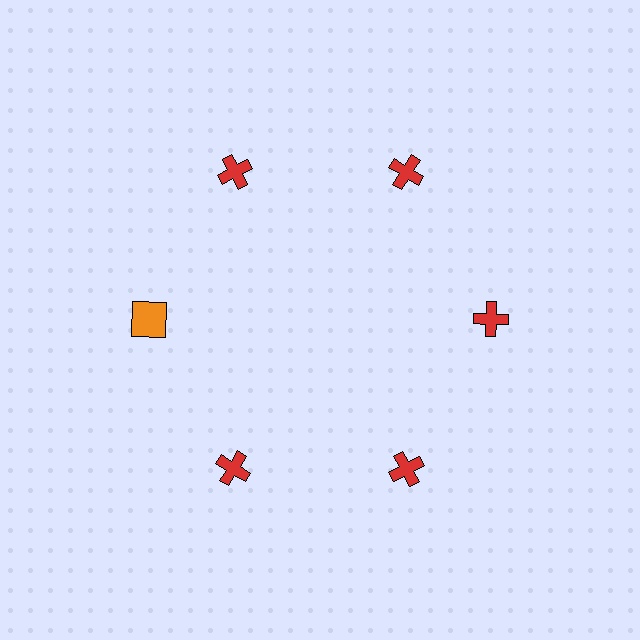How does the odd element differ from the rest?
It differs in both color (orange instead of red) and shape (square instead of cross).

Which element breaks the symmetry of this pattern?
The orange square at roughly the 9 o'clock position breaks the symmetry. All other shapes are red crosses.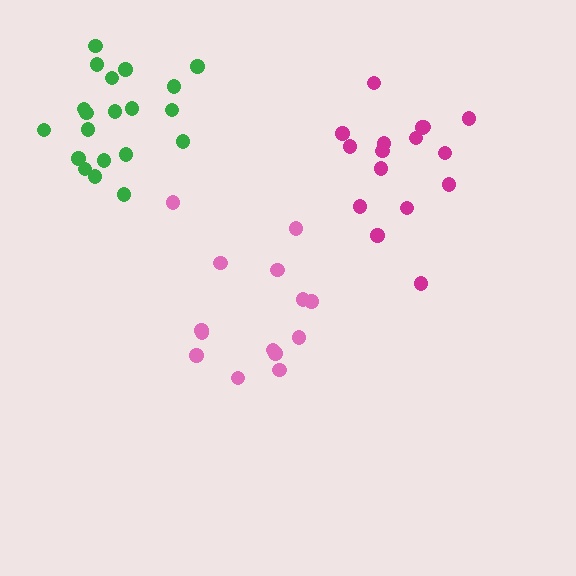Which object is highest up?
The green cluster is topmost.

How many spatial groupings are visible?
There are 3 spatial groupings.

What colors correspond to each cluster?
The clusters are colored: magenta, green, pink.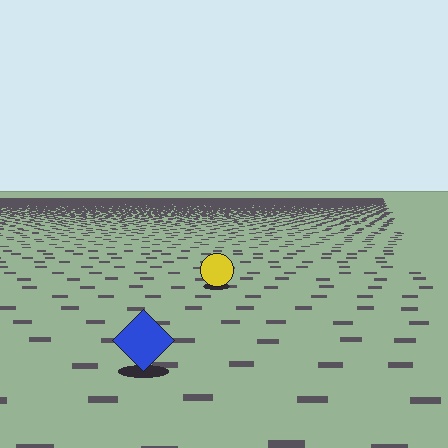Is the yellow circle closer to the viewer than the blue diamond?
No. The blue diamond is closer — you can tell from the texture gradient: the ground texture is coarser near it.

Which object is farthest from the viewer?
The yellow circle is farthest from the viewer. It appears smaller and the ground texture around it is denser.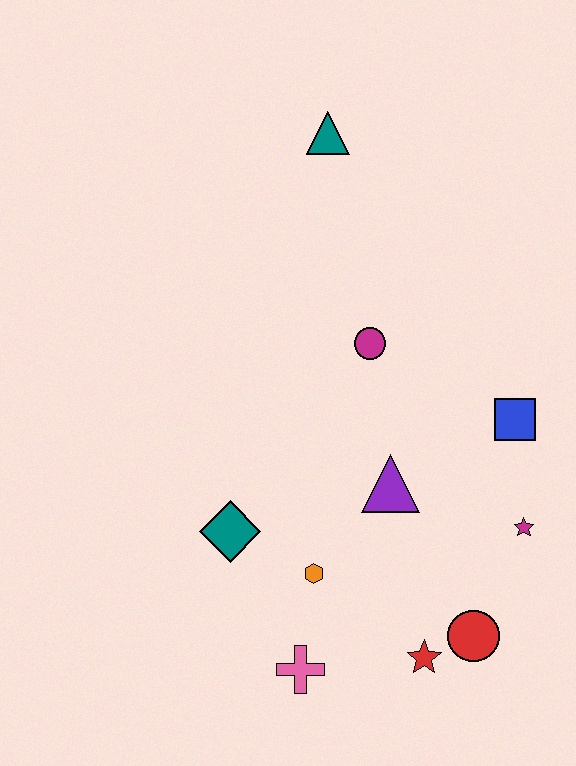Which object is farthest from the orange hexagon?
The teal triangle is farthest from the orange hexagon.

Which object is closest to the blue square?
The magenta star is closest to the blue square.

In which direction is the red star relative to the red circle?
The red star is to the left of the red circle.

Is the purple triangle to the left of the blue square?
Yes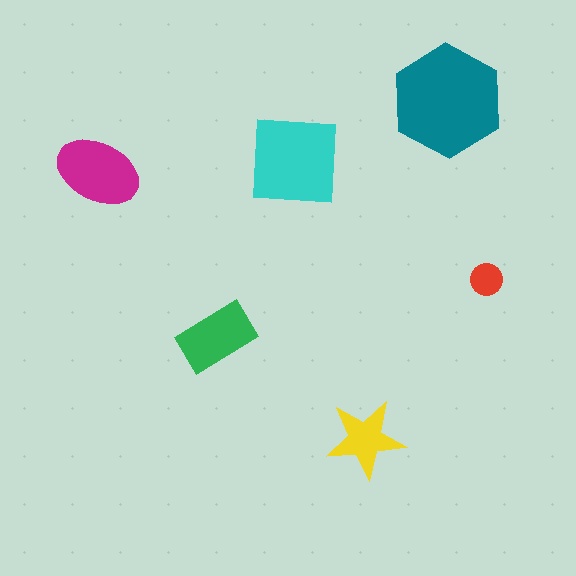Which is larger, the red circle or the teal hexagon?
The teal hexagon.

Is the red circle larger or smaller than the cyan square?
Smaller.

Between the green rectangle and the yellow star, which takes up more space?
The green rectangle.